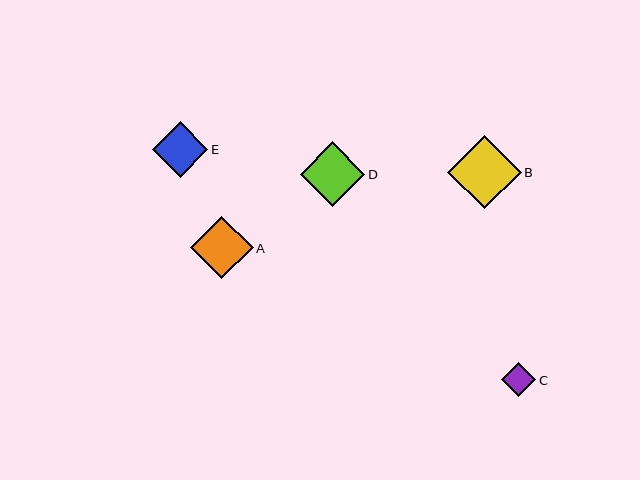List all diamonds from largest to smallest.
From largest to smallest: B, D, A, E, C.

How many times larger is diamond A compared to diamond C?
Diamond A is approximately 1.9 times the size of diamond C.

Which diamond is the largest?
Diamond B is the largest with a size of approximately 74 pixels.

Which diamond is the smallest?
Diamond C is the smallest with a size of approximately 34 pixels.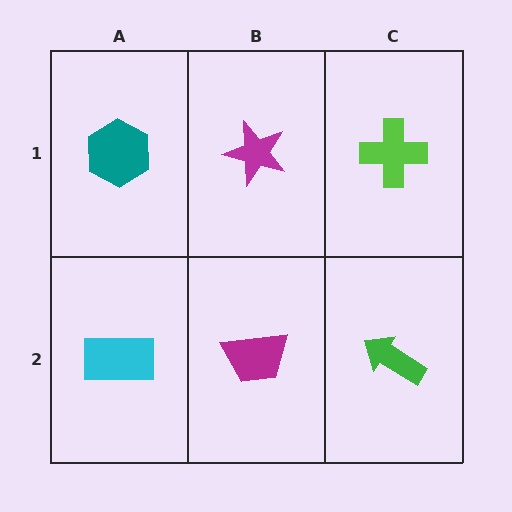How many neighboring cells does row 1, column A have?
2.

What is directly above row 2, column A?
A teal hexagon.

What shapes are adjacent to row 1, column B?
A magenta trapezoid (row 2, column B), a teal hexagon (row 1, column A), a lime cross (row 1, column C).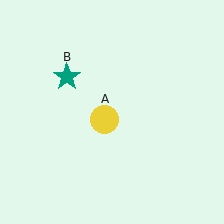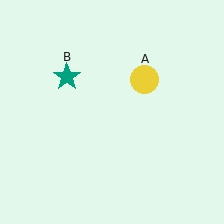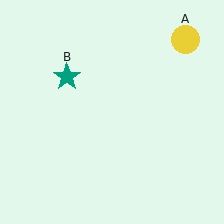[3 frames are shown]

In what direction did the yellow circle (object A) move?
The yellow circle (object A) moved up and to the right.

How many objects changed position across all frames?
1 object changed position: yellow circle (object A).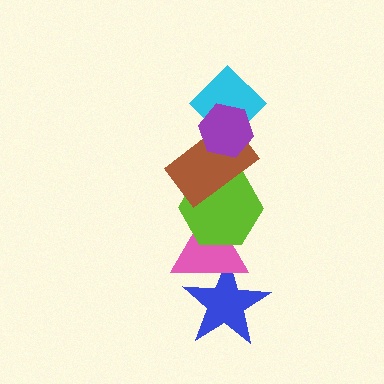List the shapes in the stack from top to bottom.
From top to bottom: the purple hexagon, the cyan diamond, the brown rectangle, the lime hexagon, the pink triangle, the blue star.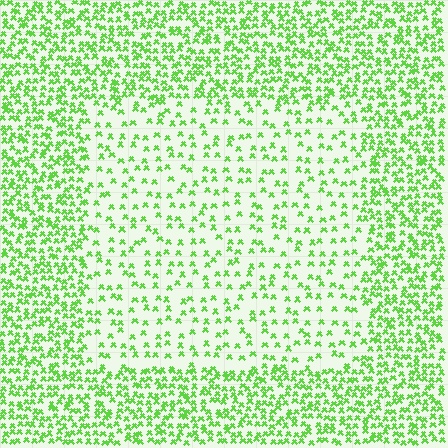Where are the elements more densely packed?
The elements are more densely packed outside the rectangle boundary.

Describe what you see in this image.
The image contains small lime elements arranged at two different densities. A rectangle-shaped region is visible where the elements are less densely packed than the surrounding area.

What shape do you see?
I see a rectangle.